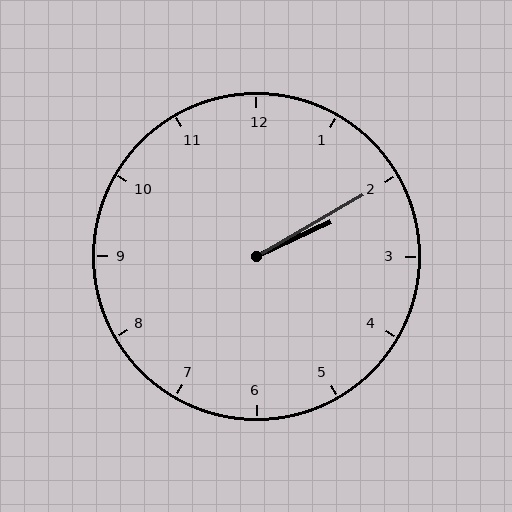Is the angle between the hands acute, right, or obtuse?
It is acute.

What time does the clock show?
2:10.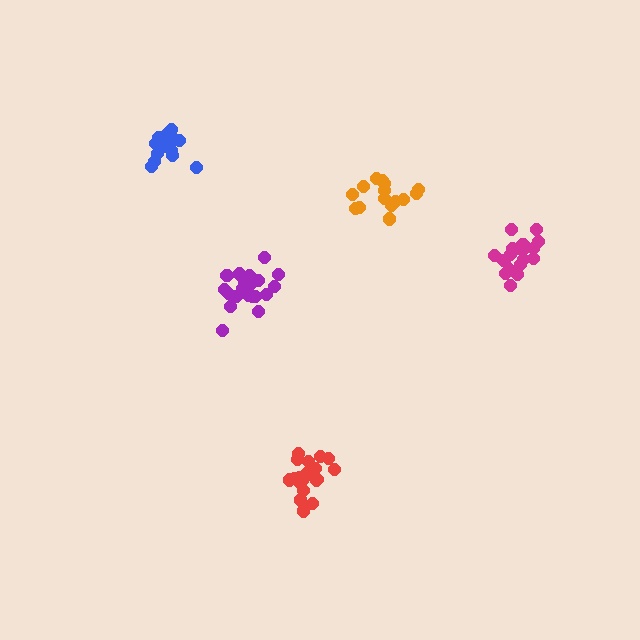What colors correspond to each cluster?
The clusters are colored: orange, red, purple, magenta, blue.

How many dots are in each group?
Group 1: 15 dots, Group 2: 21 dots, Group 3: 21 dots, Group 4: 18 dots, Group 5: 15 dots (90 total).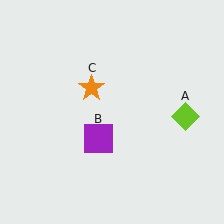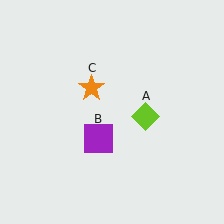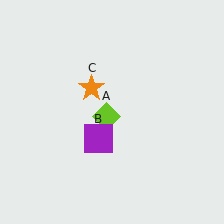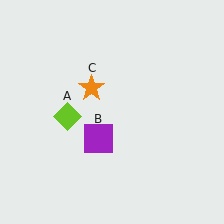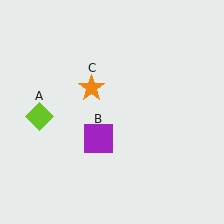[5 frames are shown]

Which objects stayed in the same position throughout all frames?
Purple square (object B) and orange star (object C) remained stationary.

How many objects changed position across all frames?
1 object changed position: lime diamond (object A).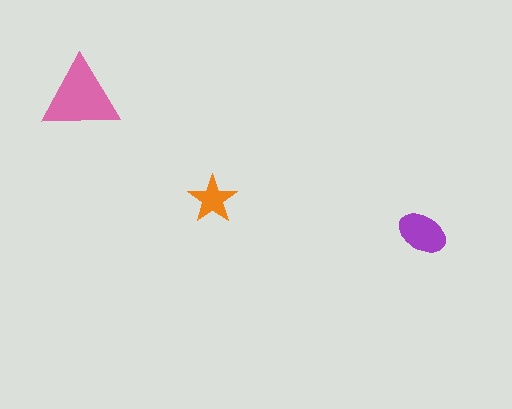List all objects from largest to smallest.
The pink triangle, the purple ellipse, the orange star.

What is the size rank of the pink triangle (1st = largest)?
1st.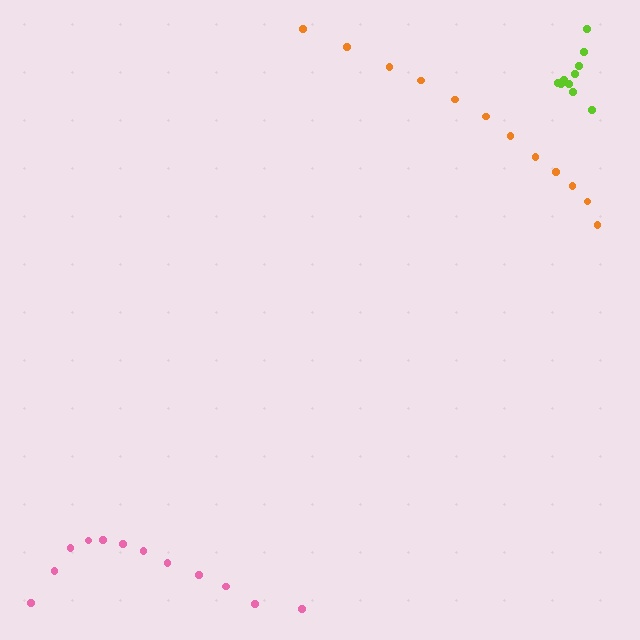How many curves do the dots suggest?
There are 3 distinct paths.